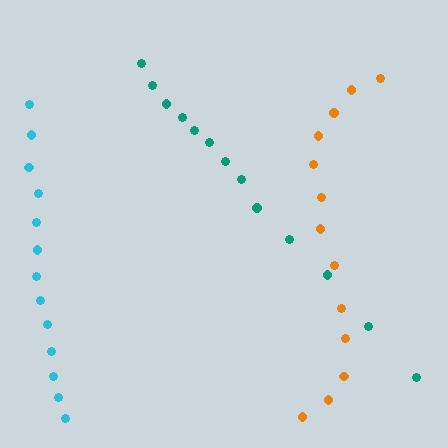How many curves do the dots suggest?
There are 3 distinct paths.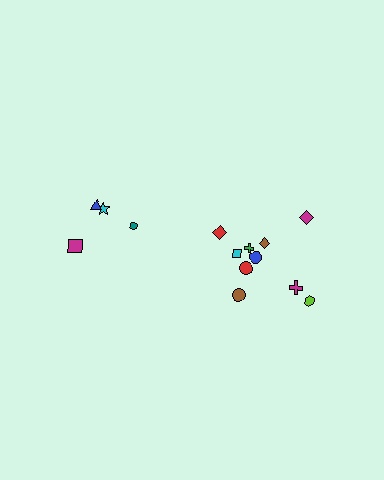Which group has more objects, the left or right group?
The right group.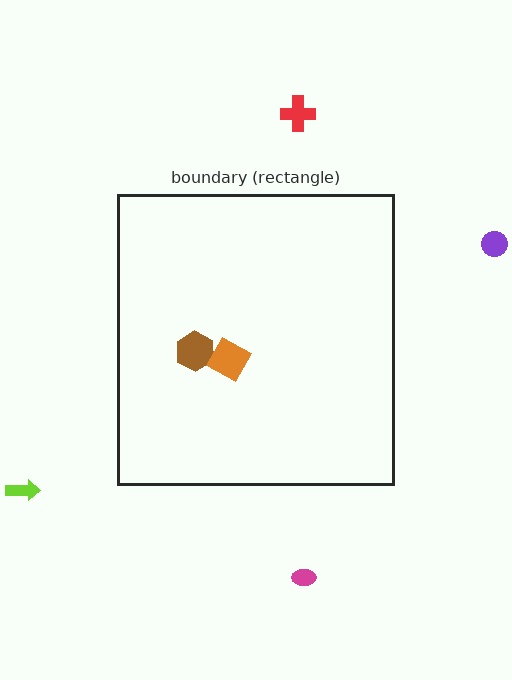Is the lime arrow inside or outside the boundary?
Outside.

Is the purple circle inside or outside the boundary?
Outside.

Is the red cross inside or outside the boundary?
Outside.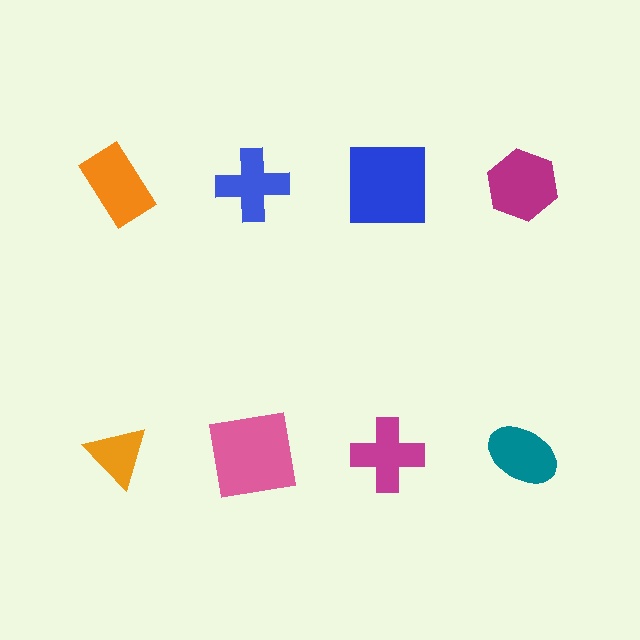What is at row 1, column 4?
A magenta hexagon.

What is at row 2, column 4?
A teal ellipse.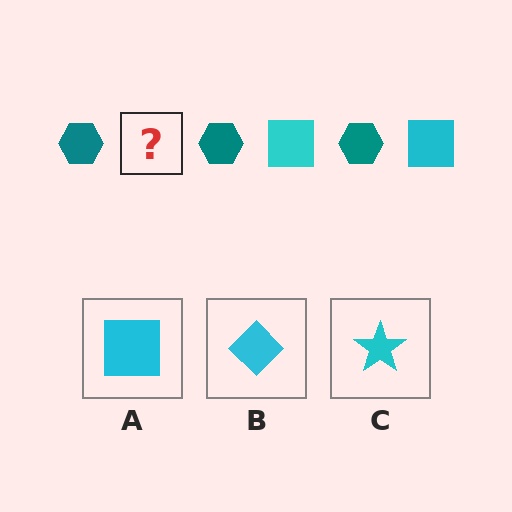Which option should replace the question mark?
Option A.